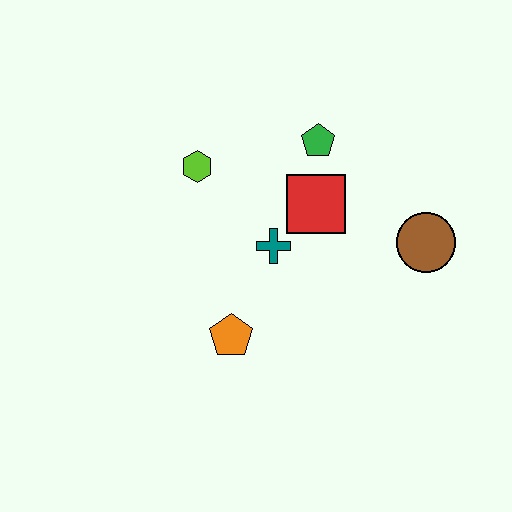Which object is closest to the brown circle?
The red square is closest to the brown circle.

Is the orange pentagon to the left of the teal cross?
Yes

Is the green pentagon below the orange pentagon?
No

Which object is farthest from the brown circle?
The lime hexagon is farthest from the brown circle.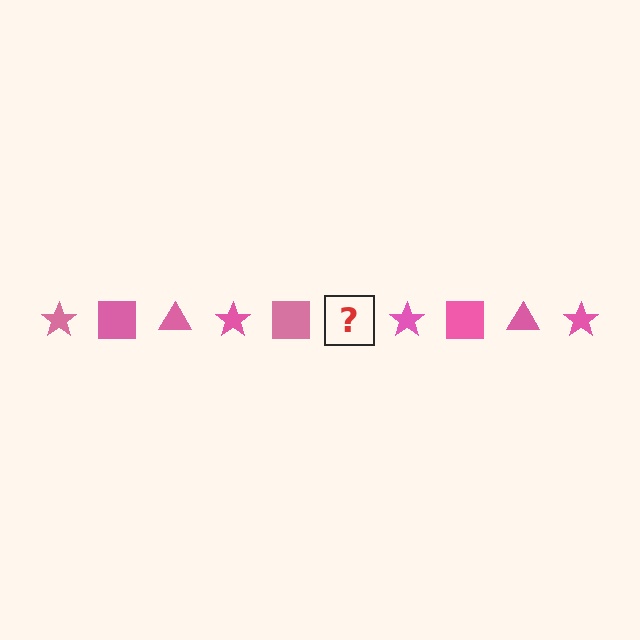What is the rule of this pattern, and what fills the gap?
The rule is that the pattern cycles through star, square, triangle shapes in pink. The gap should be filled with a pink triangle.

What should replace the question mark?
The question mark should be replaced with a pink triangle.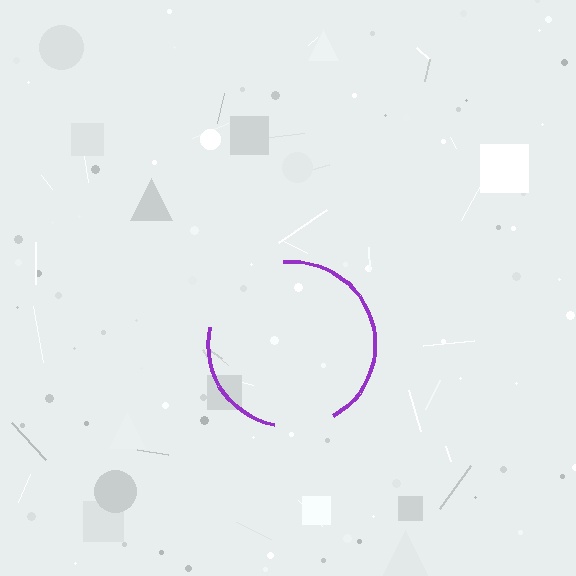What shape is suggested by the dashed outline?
The dashed outline suggests a circle.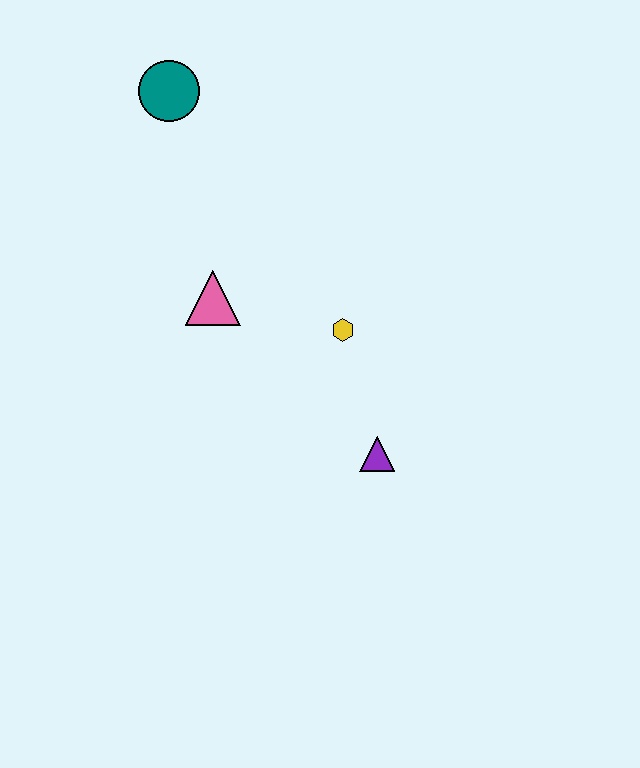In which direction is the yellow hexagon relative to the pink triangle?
The yellow hexagon is to the right of the pink triangle.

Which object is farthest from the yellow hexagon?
The teal circle is farthest from the yellow hexagon.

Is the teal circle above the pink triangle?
Yes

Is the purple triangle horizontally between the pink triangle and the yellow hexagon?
No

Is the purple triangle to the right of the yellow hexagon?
Yes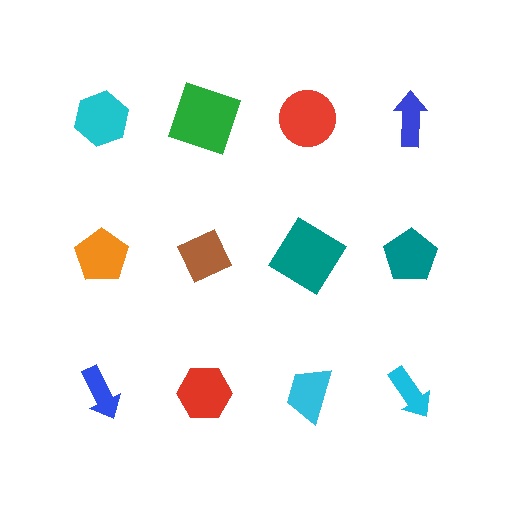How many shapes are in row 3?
4 shapes.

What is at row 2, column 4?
A teal pentagon.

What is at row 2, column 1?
An orange pentagon.